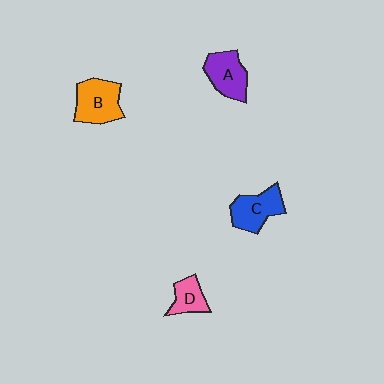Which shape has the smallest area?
Shape D (pink).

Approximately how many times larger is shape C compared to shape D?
Approximately 1.6 times.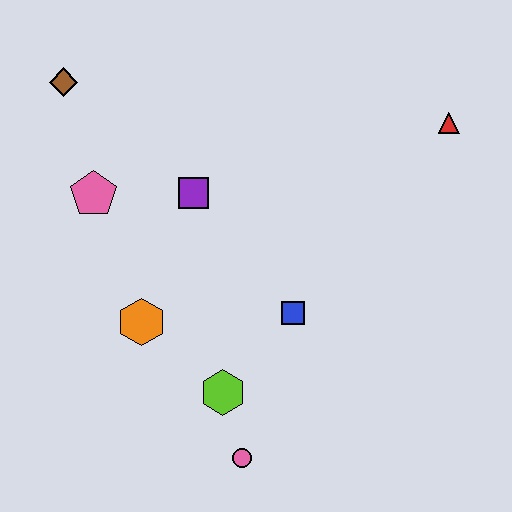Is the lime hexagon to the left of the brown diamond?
No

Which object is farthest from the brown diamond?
The pink circle is farthest from the brown diamond.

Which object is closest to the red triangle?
The blue square is closest to the red triangle.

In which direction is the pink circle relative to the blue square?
The pink circle is below the blue square.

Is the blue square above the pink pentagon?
No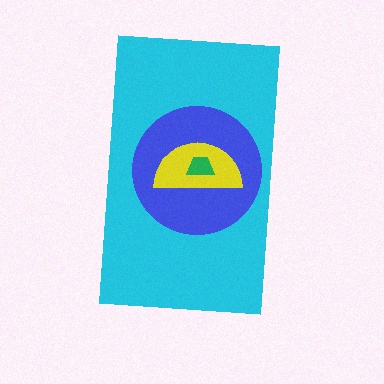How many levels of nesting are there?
4.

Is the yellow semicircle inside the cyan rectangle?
Yes.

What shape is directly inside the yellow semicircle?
The green trapezoid.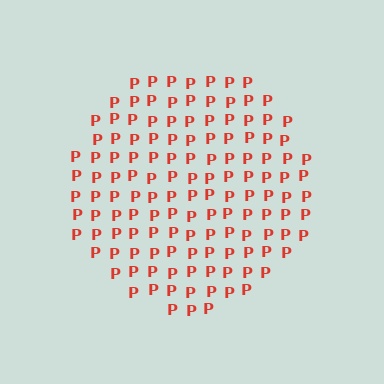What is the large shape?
The large shape is a circle.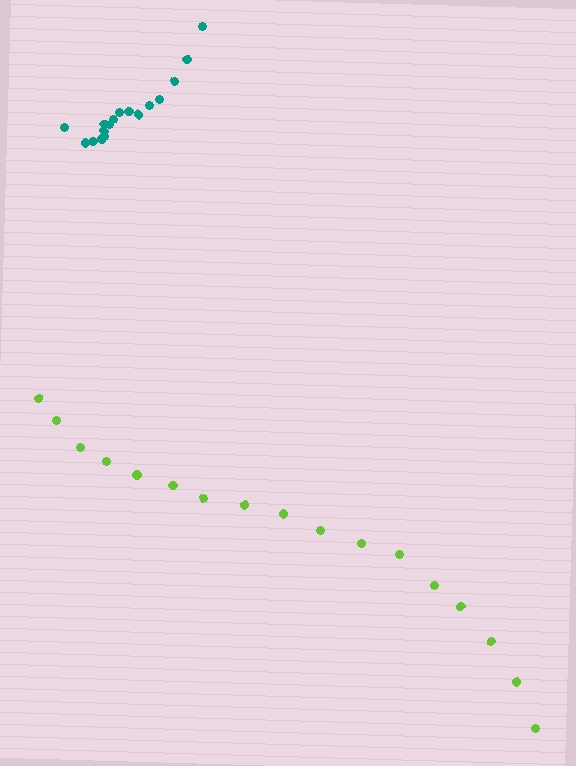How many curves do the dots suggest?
There are 2 distinct paths.